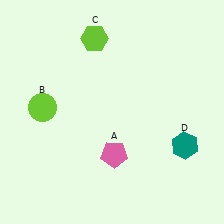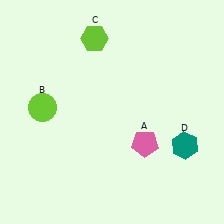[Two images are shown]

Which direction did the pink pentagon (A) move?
The pink pentagon (A) moved right.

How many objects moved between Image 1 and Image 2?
1 object moved between the two images.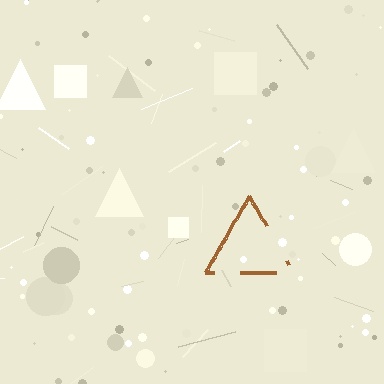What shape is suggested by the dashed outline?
The dashed outline suggests a triangle.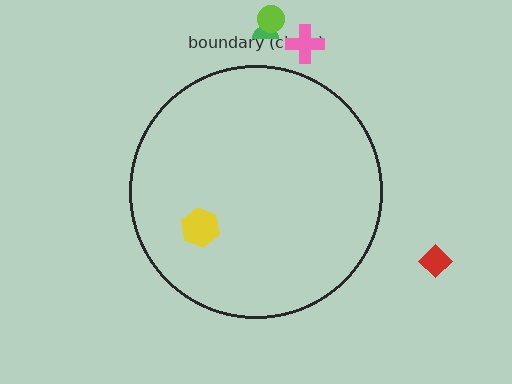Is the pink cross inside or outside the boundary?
Outside.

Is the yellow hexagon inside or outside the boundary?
Inside.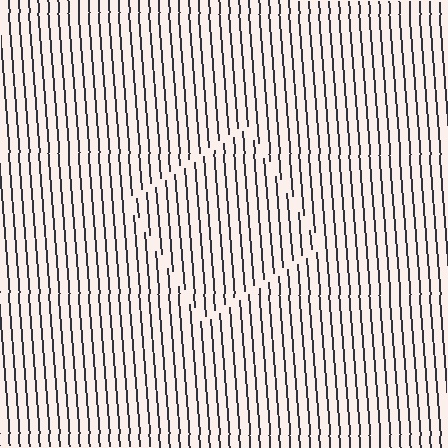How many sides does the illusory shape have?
4 sides — the line-ends trace a square.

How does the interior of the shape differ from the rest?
The interior of the shape contains the same grating, shifted by half a period — the contour is defined by the phase discontinuity where line-ends from the inner and outer gratings abut.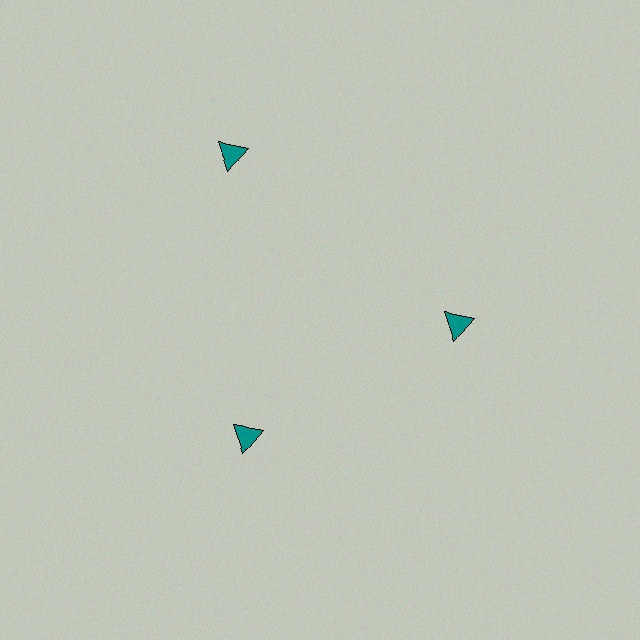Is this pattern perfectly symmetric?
No. The 3 teal triangles are arranged in a ring, but one element near the 11 o'clock position is pushed outward from the center, breaking the 3-fold rotational symmetry.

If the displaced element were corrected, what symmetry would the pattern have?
It would have 3-fold rotational symmetry — the pattern would map onto itself every 120 degrees.